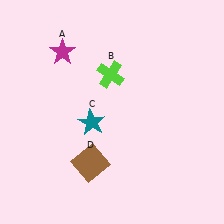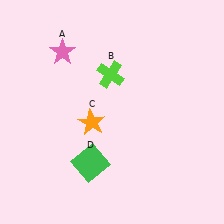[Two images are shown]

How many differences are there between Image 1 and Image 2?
There are 3 differences between the two images.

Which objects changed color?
A changed from magenta to pink. C changed from teal to orange. D changed from brown to green.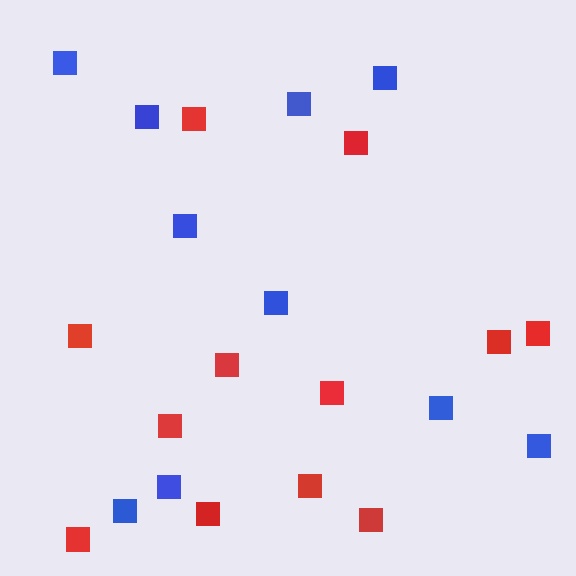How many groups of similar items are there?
There are 2 groups: one group of blue squares (10) and one group of red squares (12).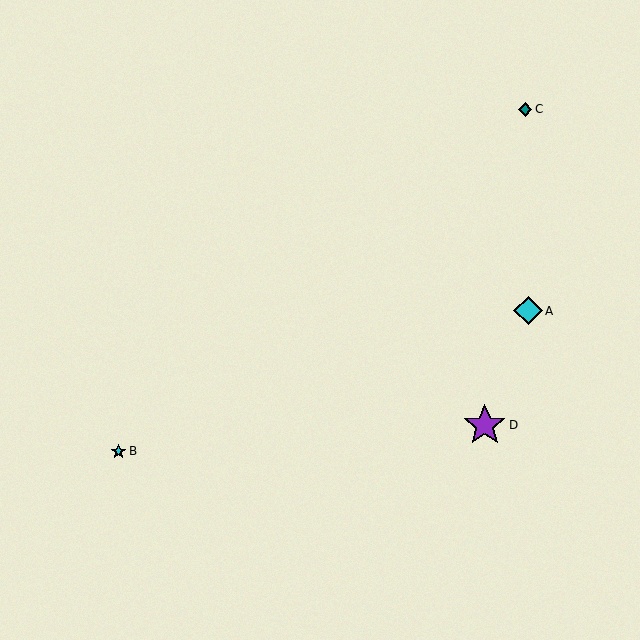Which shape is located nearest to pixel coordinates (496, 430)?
The purple star (labeled D) at (485, 425) is nearest to that location.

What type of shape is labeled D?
Shape D is a purple star.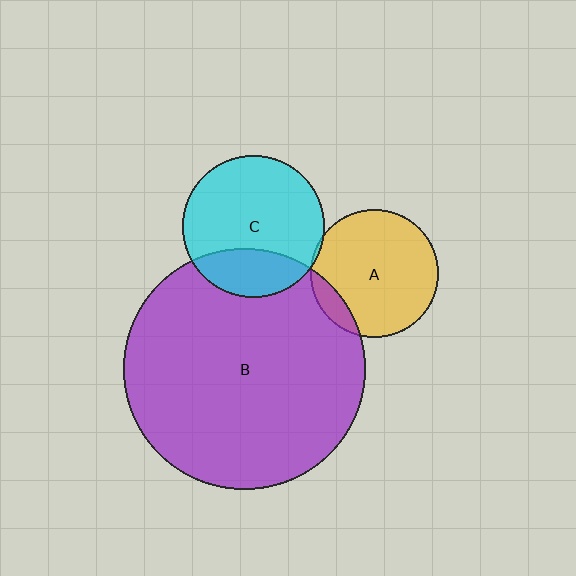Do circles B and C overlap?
Yes.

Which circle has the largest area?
Circle B (purple).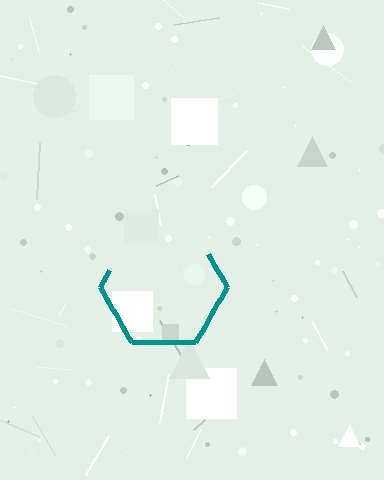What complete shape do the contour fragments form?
The contour fragments form a hexagon.